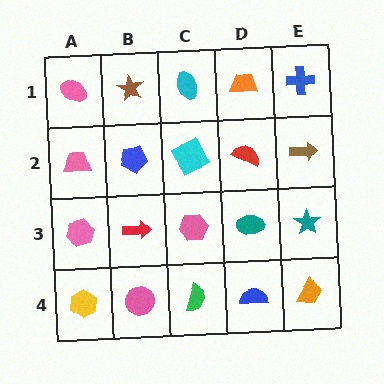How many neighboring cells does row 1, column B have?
3.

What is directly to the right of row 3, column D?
A teal star.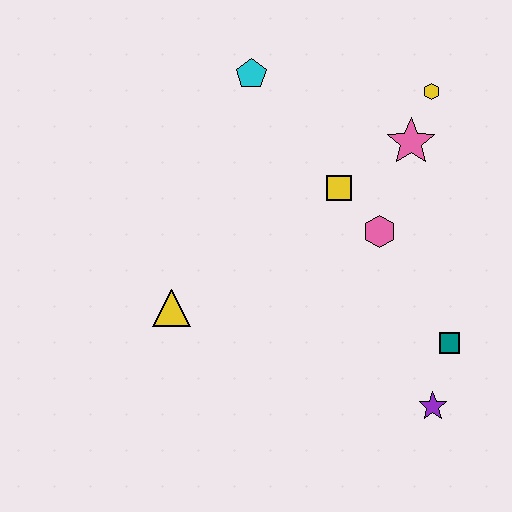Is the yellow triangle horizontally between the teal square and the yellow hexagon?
No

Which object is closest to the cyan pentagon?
The yellow square is closest to the cyan pentagon.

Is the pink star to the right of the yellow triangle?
Yes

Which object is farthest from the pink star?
The yellow triangle is farthest from the pink star.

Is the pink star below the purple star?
No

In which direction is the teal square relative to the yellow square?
The teal square is below the yellow square.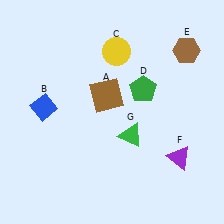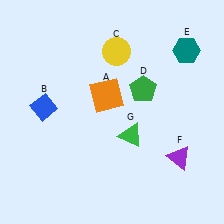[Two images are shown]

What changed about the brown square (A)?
In Image 1, A is brown. In Image 2, it changed to orange.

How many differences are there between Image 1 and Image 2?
There are 2 differences between the two images.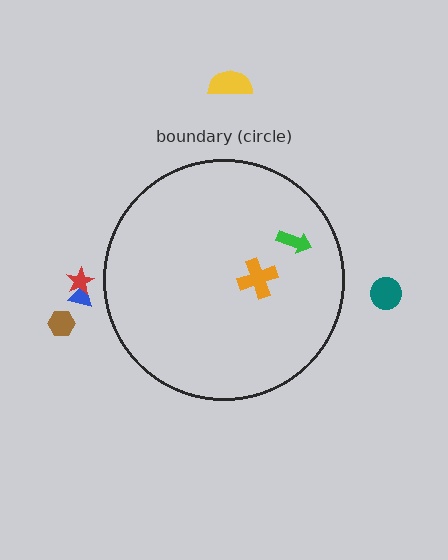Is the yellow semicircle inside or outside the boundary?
Outside.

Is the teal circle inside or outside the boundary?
Outside.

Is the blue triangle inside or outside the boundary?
Outside.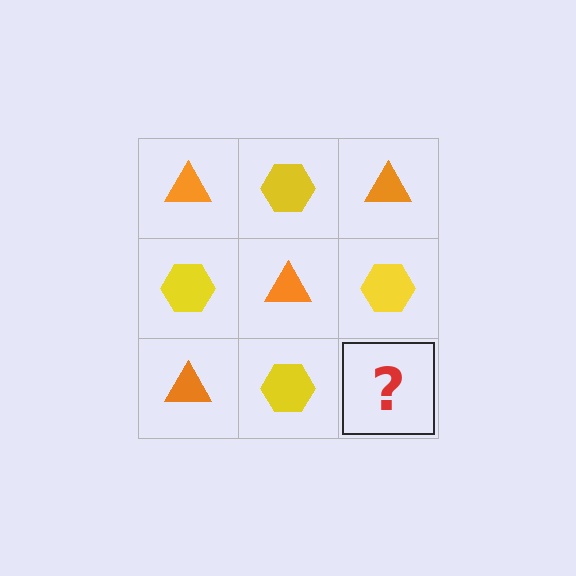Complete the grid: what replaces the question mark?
The question mark should be replaced with an orange triangle.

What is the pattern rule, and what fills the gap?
The rule is that it alternates orange triangle and yellow hexagon in a checkerboard pattern. The gap should be filled with an orange triangle.